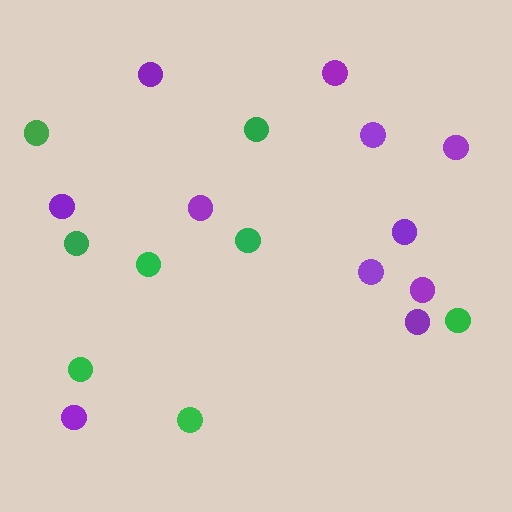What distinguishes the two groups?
There are 2 groups: one group of purple circles (11) and one group of green circles (8).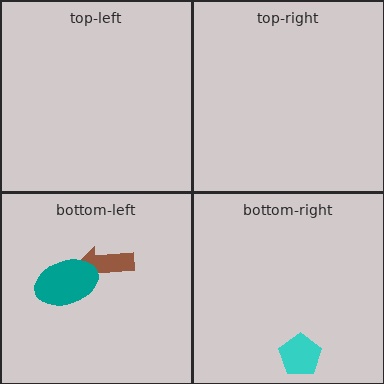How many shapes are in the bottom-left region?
2.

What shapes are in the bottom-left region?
The brown arrow, the teal ellipse.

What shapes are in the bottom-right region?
The cyan pentagon.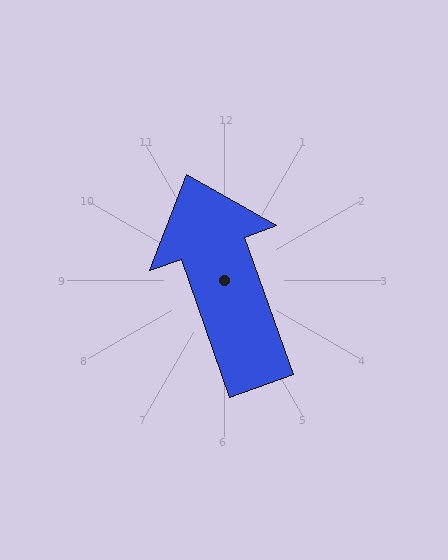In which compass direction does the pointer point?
North.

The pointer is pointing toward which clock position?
Roughly 11 o'clock.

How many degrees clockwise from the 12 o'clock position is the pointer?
Approximately 340 degrees.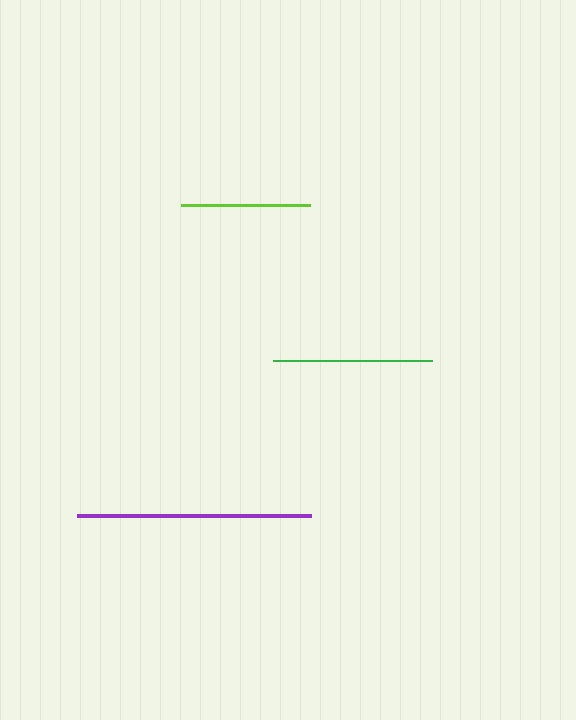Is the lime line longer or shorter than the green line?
The green line is longer than the lime line.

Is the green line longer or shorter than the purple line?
The purple line is longer than the green line.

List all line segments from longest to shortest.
From longest to shortest: purple, green, lime.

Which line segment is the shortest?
The lime line is the shortest at approximately 129 pixels.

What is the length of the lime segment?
The lime segment is approximately 129 pixels long.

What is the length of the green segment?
The green segment is approximately 160 pixels long.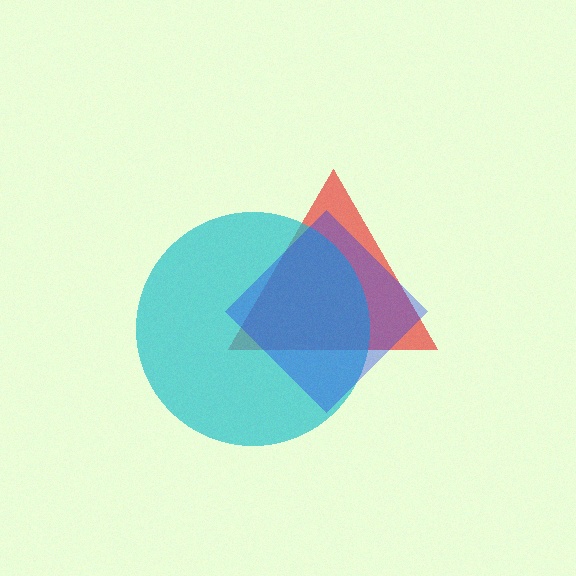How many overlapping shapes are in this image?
There are 3 overlapping shapes in the image.